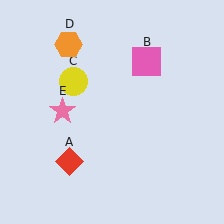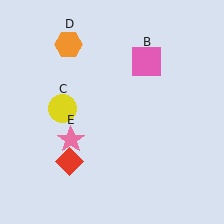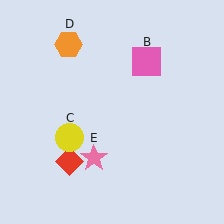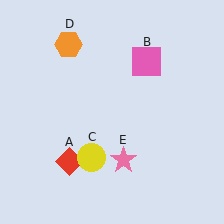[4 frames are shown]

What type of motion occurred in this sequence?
The yellow circle (object C), pink star (object E) rotated counterclockwise around the center of the scene.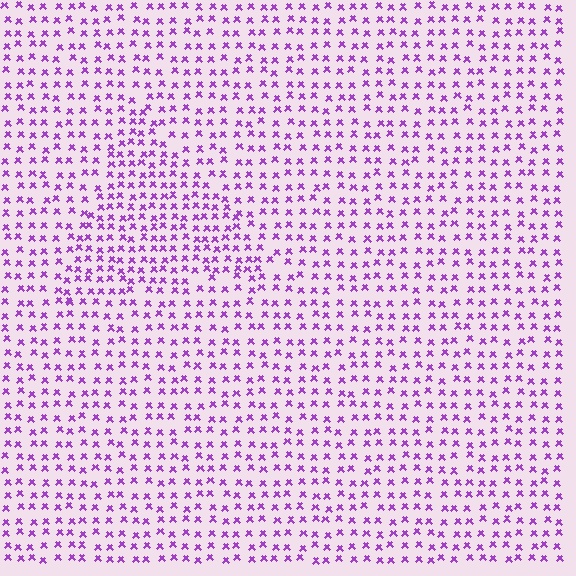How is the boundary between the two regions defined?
The boundary is defined by a change in element density (approximately 1.5x ratio). All elements are the same color, size, and shape.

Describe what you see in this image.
The image contains small purple elements arranged at two different densities. A triangle-shaped region is visible where the elements are more densely packed than the surrounding area.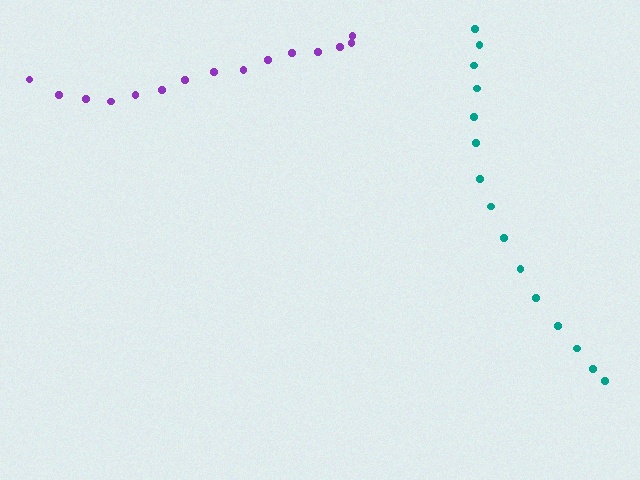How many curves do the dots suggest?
There are 2 distinct paths.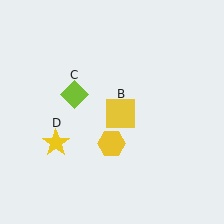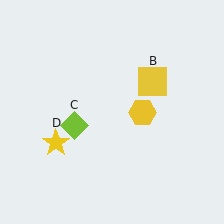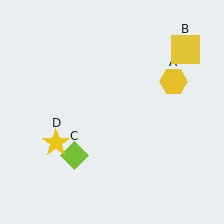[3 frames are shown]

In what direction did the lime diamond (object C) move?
The lime diamond (object C) moved down.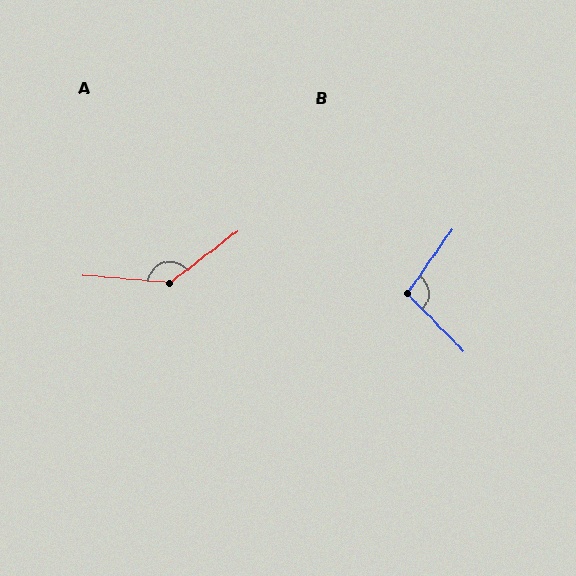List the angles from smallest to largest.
B (100°), A (138°).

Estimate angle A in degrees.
Approximately 138 degrees.